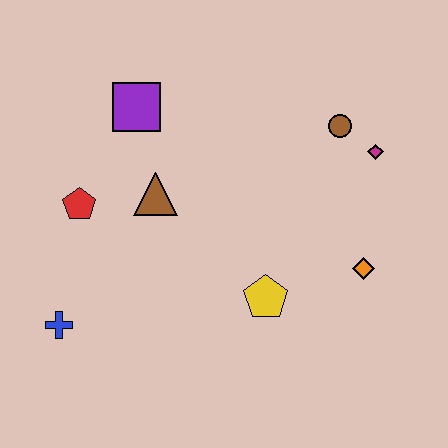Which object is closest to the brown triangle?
The red pentagon is closest to the brown triangle.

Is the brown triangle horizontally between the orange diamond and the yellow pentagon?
No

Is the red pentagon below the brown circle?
Yes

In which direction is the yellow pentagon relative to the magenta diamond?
The yellow pentagon is below the magenta diamond.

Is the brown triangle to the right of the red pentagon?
Yes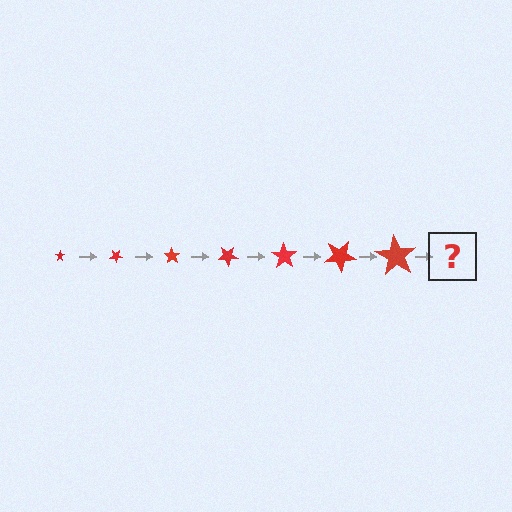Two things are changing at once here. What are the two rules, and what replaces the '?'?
The two rules are that the star grows larger each step and it rotates 35 degrees each step. The '?' should be a star, larger than the previous one and rotated 245 degrees from the start.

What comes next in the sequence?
The next element should be a star, larger than the previous one and rotated 245 degrees from the start.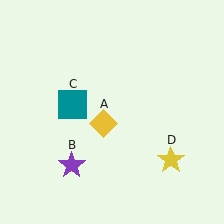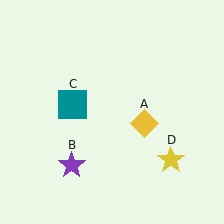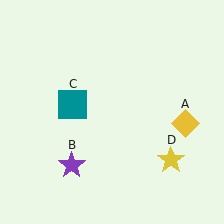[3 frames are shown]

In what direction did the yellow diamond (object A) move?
The yellow diamond (object A) moved right.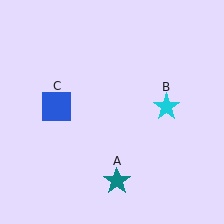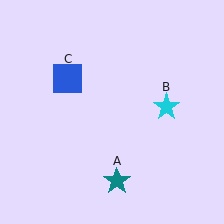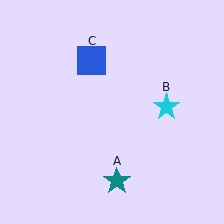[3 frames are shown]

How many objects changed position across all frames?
1 object changed position: blue square (object C).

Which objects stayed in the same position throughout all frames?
Teal star (object A) and cyan star (object B) remained stationary.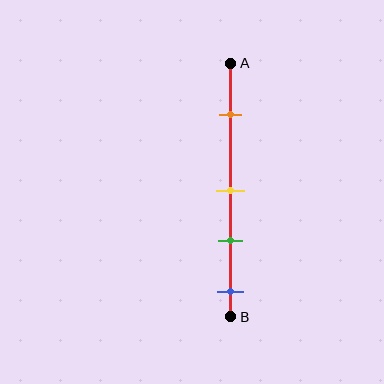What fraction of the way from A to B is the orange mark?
The orange mark is approximately 20% (0.2) of the way from A to B.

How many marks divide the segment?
There are 4 marks dividing the segment.